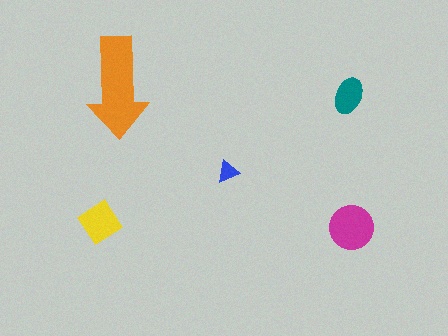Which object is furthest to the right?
The magenta circle is rightmost.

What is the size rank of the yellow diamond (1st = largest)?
3rd.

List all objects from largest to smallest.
The orange arrow, the magenta circle, the yellow diamond, the teal ellipse, the blue triangle.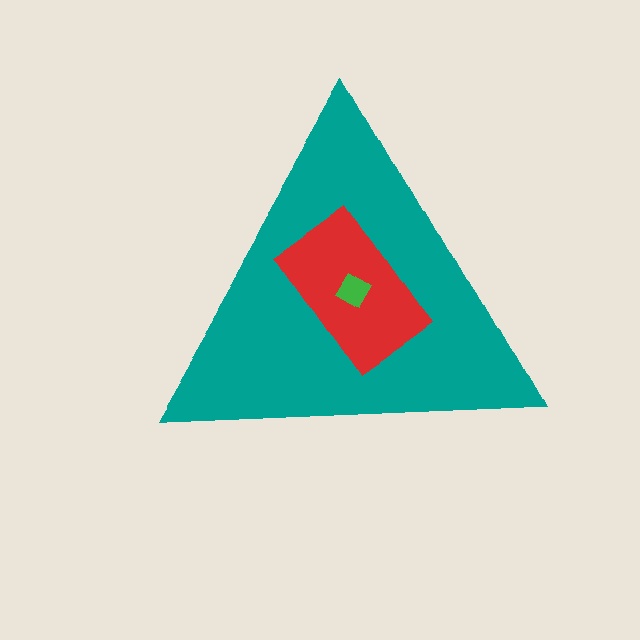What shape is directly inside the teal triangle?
The red rectangle.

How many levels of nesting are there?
3.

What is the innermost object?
The green diamond.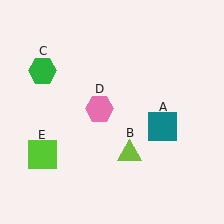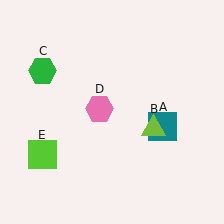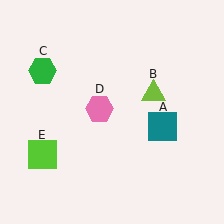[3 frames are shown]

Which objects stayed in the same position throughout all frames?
Teal square (object A) and green hexagon (object C) and pink hexagon (object D) and lime square (object E) remained stationary.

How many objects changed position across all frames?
1 object changed position: lime triangle (object B).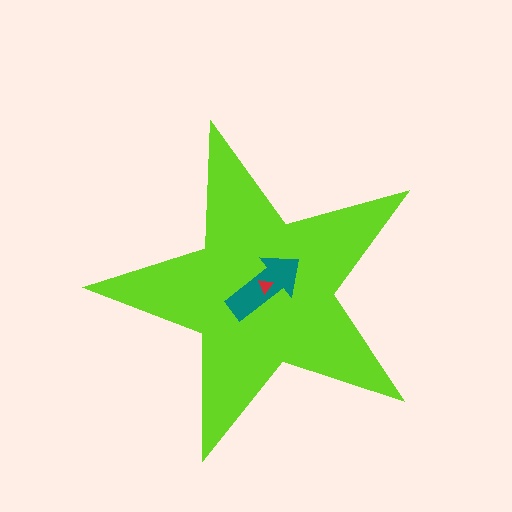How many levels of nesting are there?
3.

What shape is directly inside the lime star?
The teal arrow.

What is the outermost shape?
The lime star.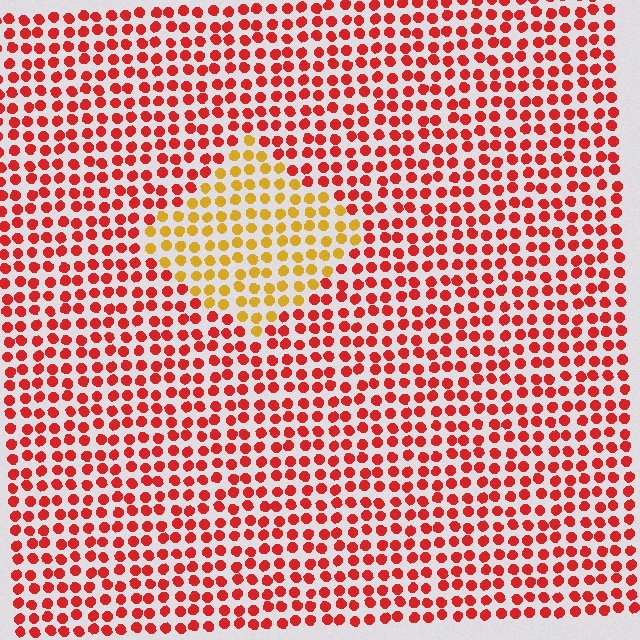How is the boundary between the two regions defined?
The boundary is defined purely by a slight shift in hue (about 46 degrees). Spacing, size, and orientation are identical on both sides.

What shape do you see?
I see a diamond.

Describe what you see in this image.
The image is filled with small red elements in a uniform arrangement. A diamond-shaped region is visible where the elements are tinted to a slightly different hue, forming a subtle color boundary.